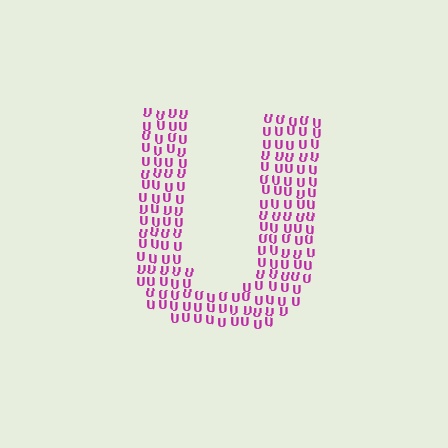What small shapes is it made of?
It is made of small letter U's.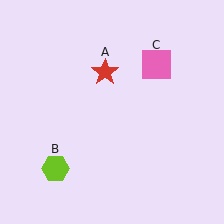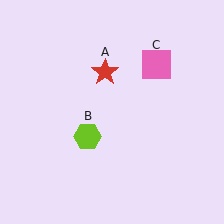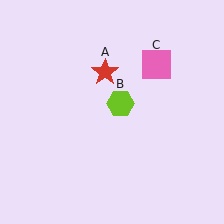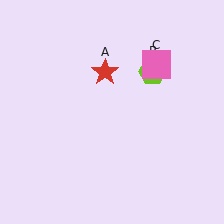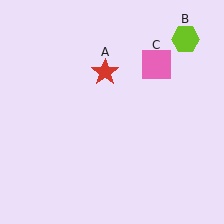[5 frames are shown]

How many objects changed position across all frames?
1 object changed position: lime hexagon (object B).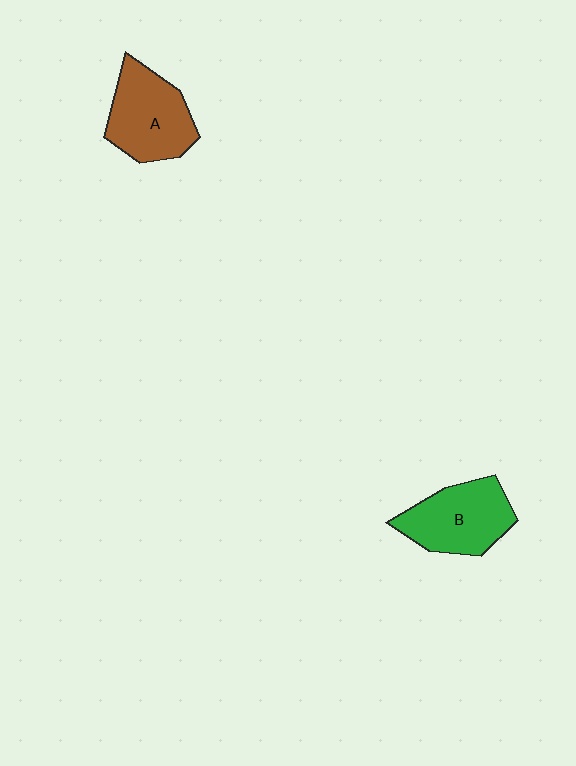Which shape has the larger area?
Shape A (brown).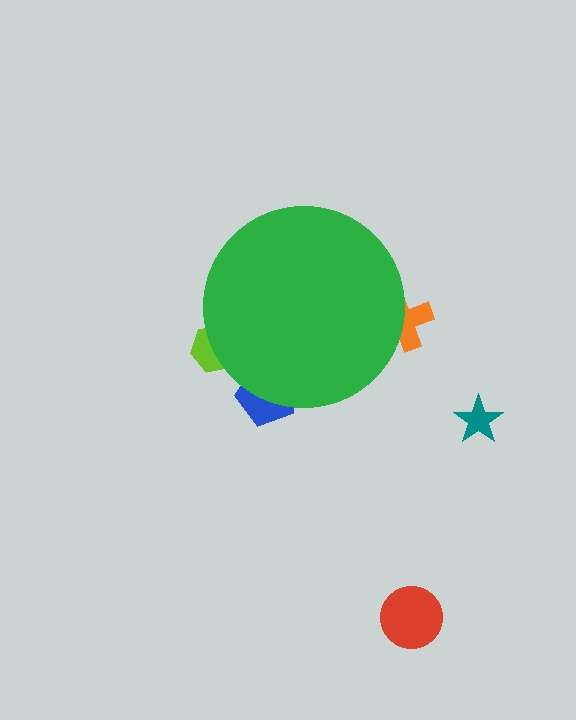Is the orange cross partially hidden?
Yes, the orange cross is partially hidden behind the green circle.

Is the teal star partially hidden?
No, the teal star is fully visible.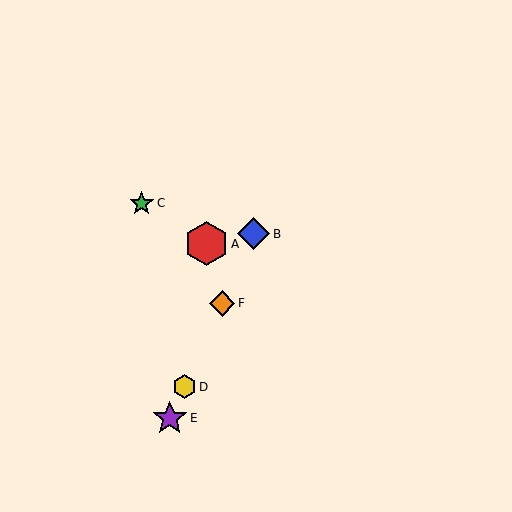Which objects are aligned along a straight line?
Objects B, D, E, F are aligned along a straight line.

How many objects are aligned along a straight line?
4 objects (B, D, E, F) are aligned along a straight line.